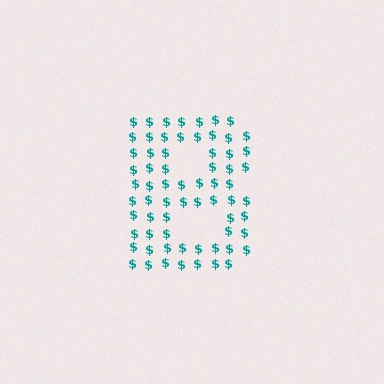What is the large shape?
The large shape is the letter B.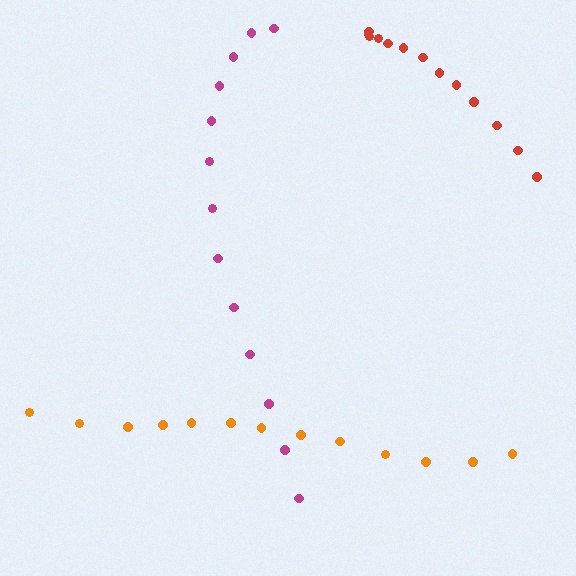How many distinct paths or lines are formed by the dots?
There are 3 distinct paths.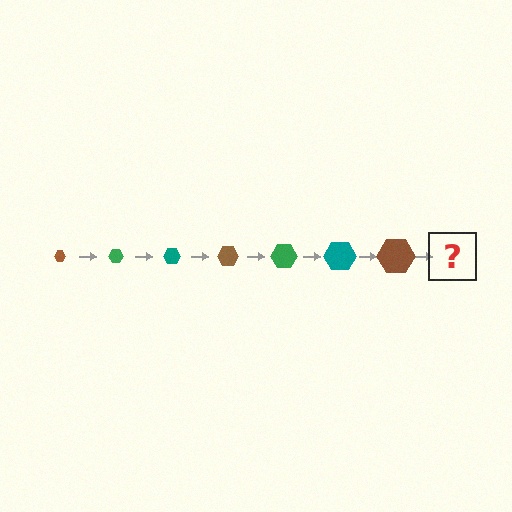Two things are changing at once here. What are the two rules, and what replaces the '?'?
The two rules are that the hexagon grows larger each step and the color cycles through brown, green, and teal. The '?' should be a green hexagon, larger than the previous one.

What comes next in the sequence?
The next element should be a green hexagon, larger than the previous one.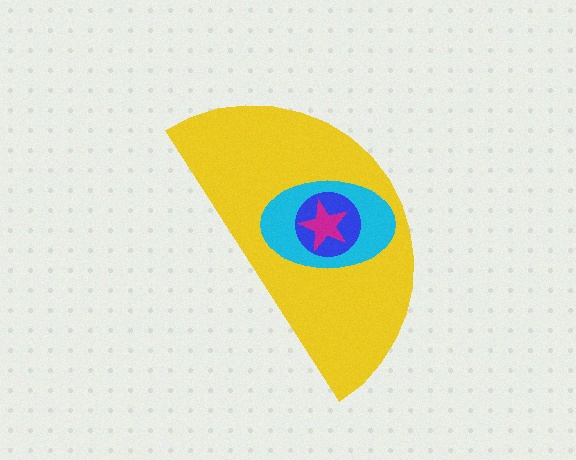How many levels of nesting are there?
4.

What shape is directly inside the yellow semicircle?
The cyan ellipse.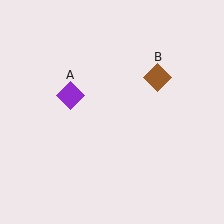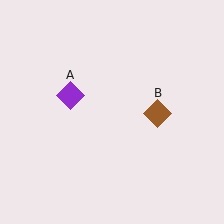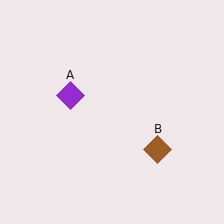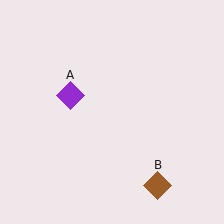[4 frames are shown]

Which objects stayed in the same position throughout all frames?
Purple diamond (object A) remained stationary.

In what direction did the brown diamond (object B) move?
The brown diamond (object B) moved down.